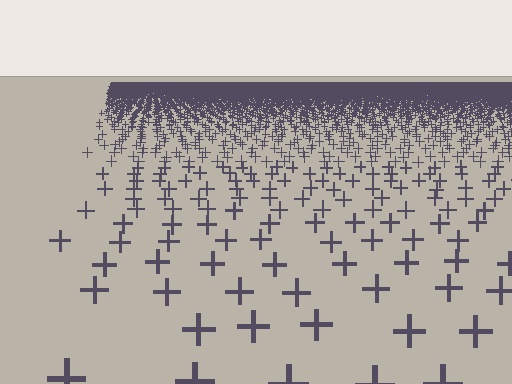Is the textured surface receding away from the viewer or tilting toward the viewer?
The surface is receding away from the viewer. Texture elements get smaller and denser toward the top.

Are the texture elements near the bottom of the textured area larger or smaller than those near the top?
Larger. Near the bottom, elements are closer to the viewer and appear at a bigger on-screen size.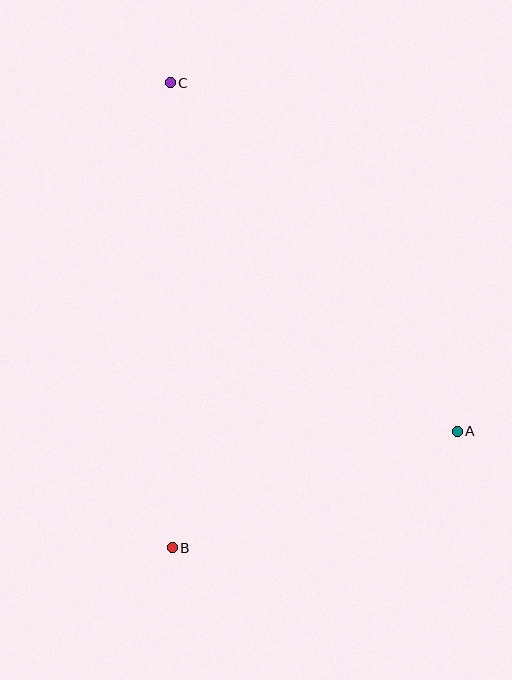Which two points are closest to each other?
Points A and B are closest to each other.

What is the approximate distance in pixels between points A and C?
The distance between A and C is approximately 451 pixels.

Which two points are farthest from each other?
Points B and C are farthest from each other.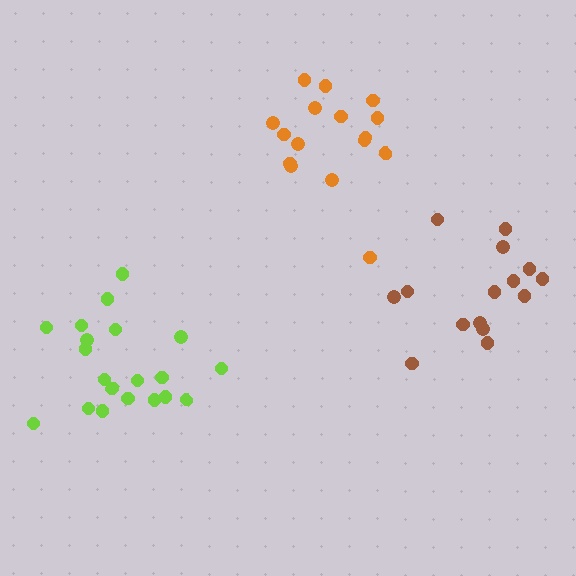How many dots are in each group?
Group 1: 15 dots, Group 2: 16 dots, Group 3: 20 dots (51 total).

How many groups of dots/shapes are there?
There are 3 groups.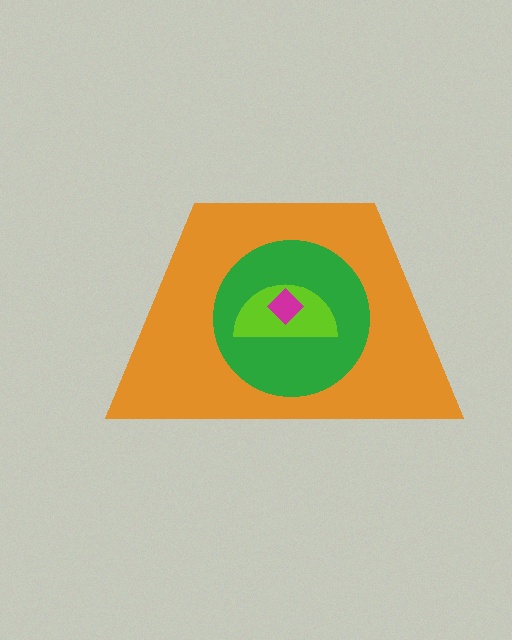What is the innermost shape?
The magenta diamond.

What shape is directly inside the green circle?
The lime semicircle.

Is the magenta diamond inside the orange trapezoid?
Yes.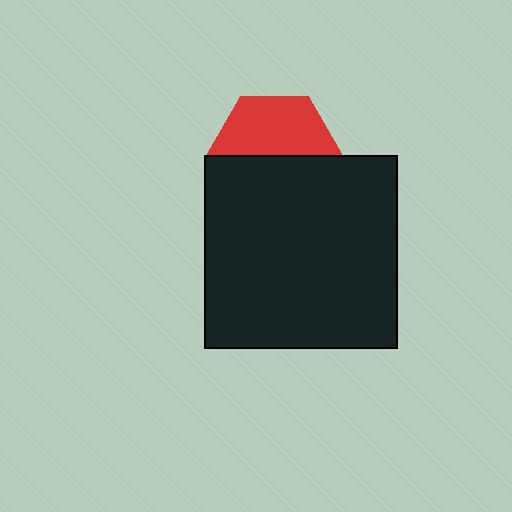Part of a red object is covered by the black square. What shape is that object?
It is a hexagon.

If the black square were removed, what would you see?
You would see the complete red hexagon.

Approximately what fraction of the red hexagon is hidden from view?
Roughly 50% of the red hexagon is hidden behind the black square.